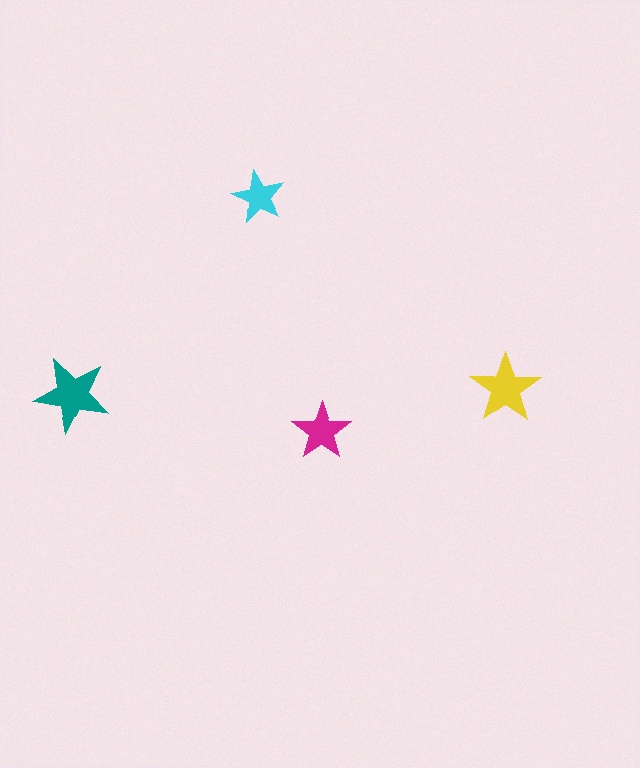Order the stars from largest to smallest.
the teal one, the yellow one, the magenta one, the cyan one.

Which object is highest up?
The cyan star is topmost.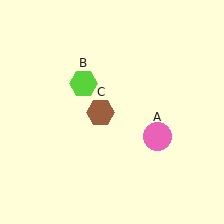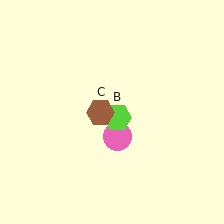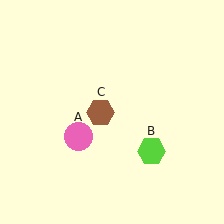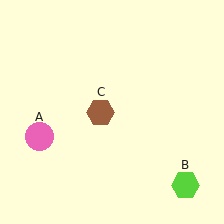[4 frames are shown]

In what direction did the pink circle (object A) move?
The pink circle (object A) moved left.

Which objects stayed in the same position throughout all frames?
Brown hexagon (object C) remained stationary.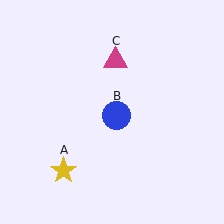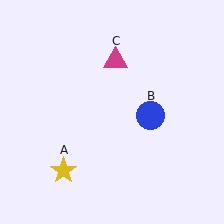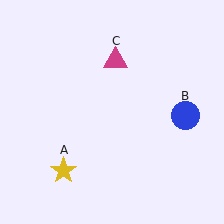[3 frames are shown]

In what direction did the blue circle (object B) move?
The blue circle (object B) moved right.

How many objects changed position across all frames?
1 object changed position: blue circle (object B).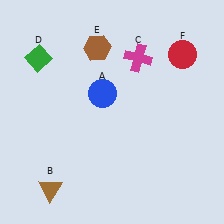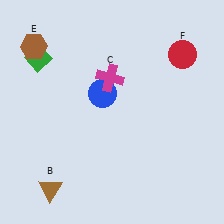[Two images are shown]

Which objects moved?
The objects that moved are: the magenta cross (C), the brown hexagon (E).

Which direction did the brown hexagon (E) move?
The brown hexagon (E) moved left.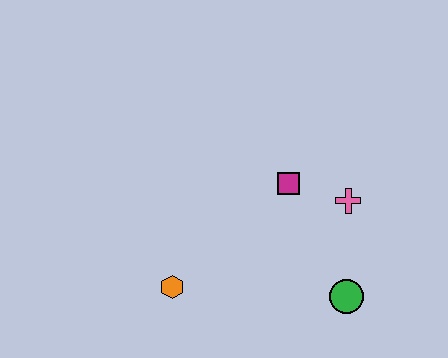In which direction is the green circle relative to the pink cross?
The green circle is below the pink cross.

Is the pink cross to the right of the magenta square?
Yes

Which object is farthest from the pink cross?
The orange hexagon is farthest from the pink cross.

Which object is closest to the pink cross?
The magenta square is closest to the pink cross.